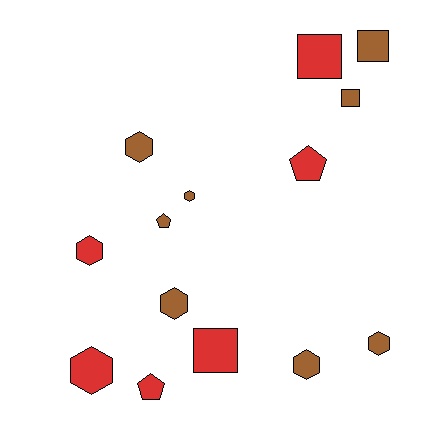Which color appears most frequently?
Brown, with 8 objects.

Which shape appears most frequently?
Hexagon, with 7 objects.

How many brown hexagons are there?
There are 5 brown hexagons.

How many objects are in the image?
There are 14 objects.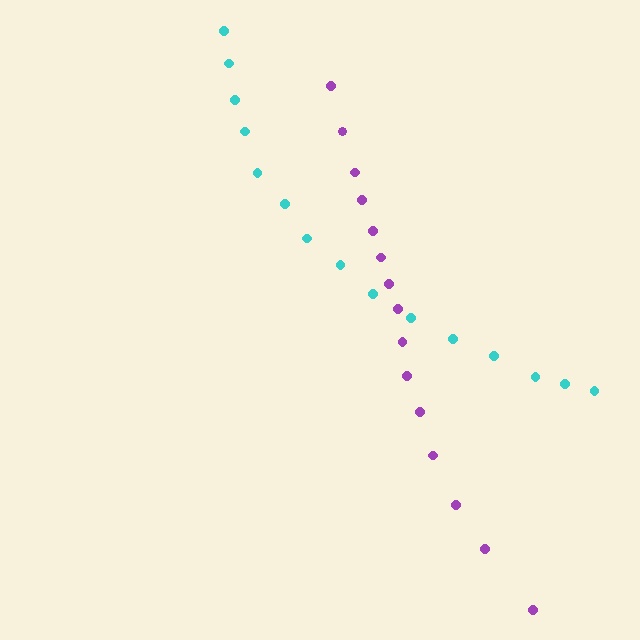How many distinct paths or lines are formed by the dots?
There are 2 distinct paths.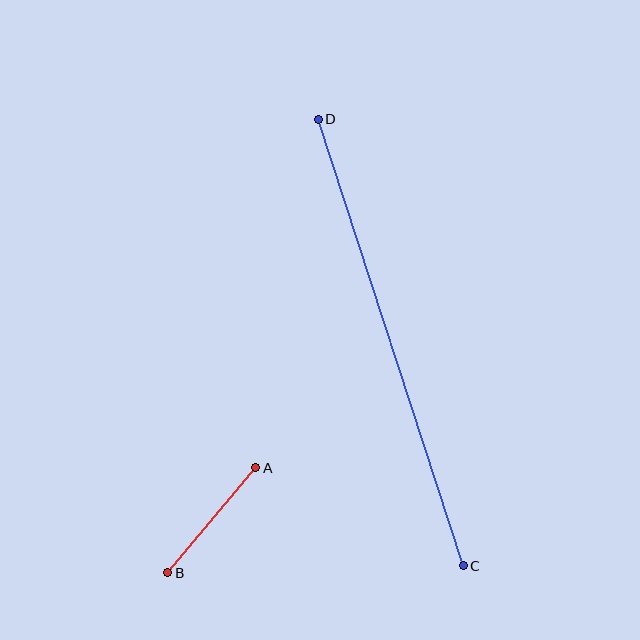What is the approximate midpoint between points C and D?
The midpoint is at approximately (391, 343) pixels.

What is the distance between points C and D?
The distance is approximately 469 pixels.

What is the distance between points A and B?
The distance is approximately 137 pixels.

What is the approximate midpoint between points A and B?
The midpoint is at approximately (212, 520) pixels.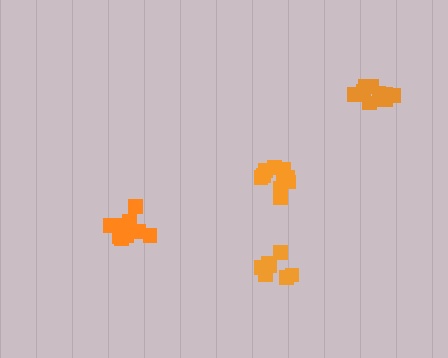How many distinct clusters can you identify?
There are 4 distinct clusters.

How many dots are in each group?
Group 1: 10 dots, Group 2: 7 dots, Group 3: 10 dots, Group 4: 13 dots (40 total).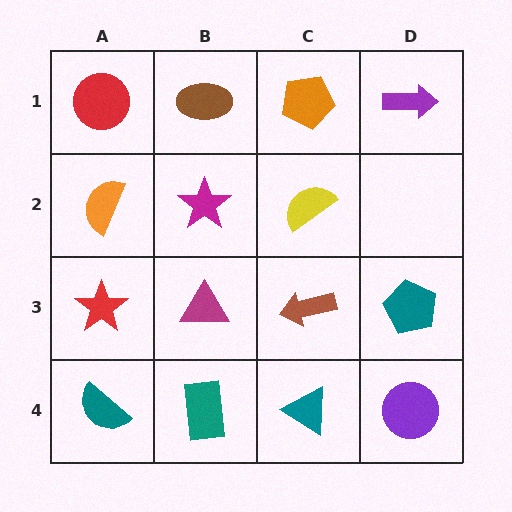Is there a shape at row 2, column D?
No, that cell is empty.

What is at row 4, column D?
A purple circle.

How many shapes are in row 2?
3 shapes.